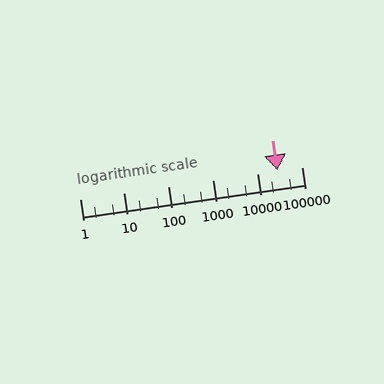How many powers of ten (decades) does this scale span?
The scale spans 5 decades, from 1 to 100000.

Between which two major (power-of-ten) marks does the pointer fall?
The pointer is between 10000 and 100000.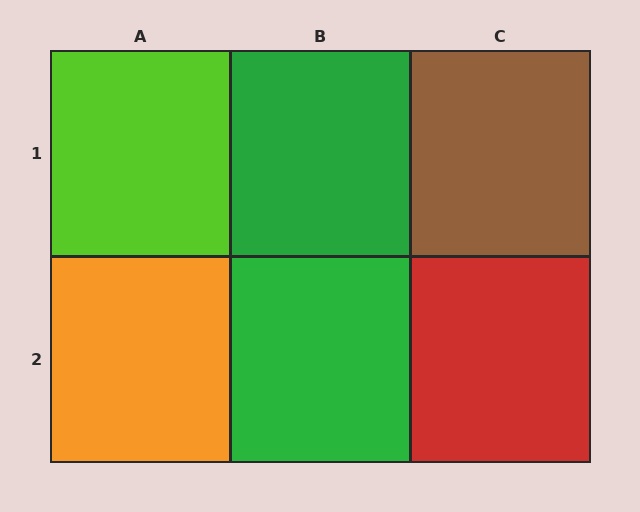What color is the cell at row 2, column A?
Orange.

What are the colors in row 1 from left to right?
Lime, green, brown.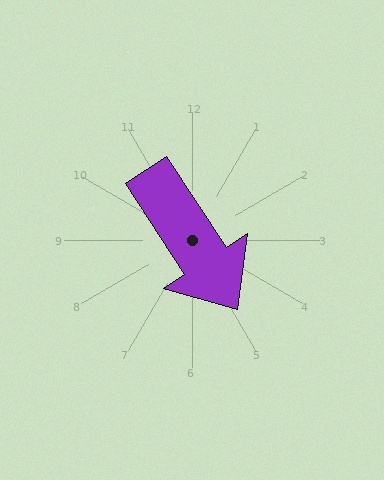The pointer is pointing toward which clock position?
Roughly 5 o'clock.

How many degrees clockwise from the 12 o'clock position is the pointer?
Approximately 147 degrees.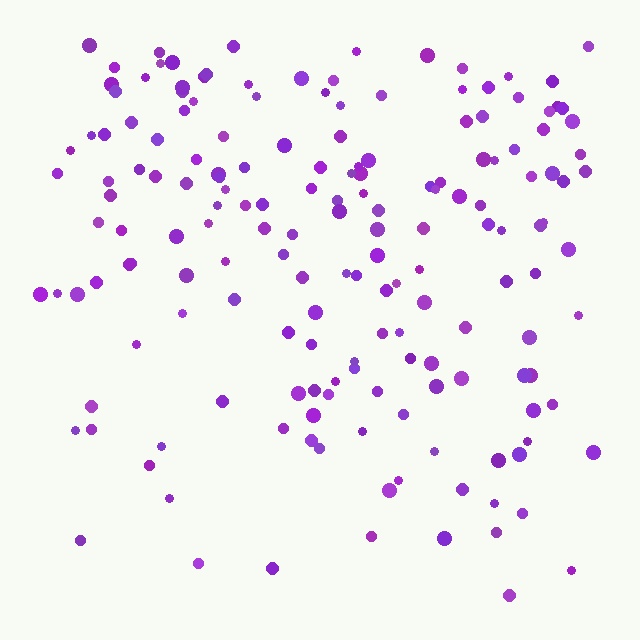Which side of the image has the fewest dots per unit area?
The bottom.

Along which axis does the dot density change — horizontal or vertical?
Vertical.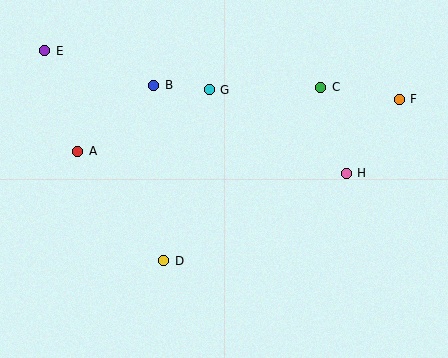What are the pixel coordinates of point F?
Point F is at (399, 99).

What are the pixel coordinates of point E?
Point E is at (45, 51).